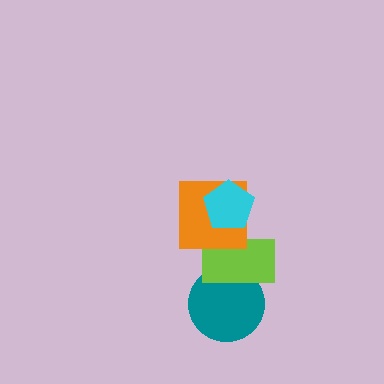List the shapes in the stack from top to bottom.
From top to bottom: the cyan pentagon, the orange square, the lime rectangle, the teal circle.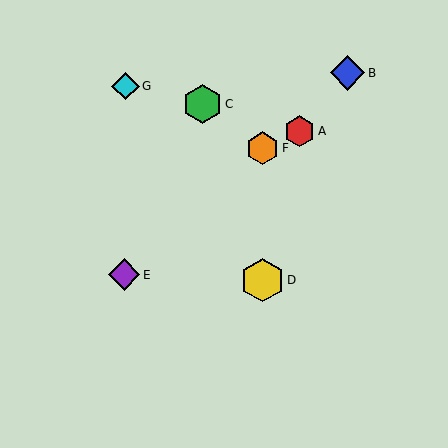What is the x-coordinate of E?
Object E is at x≈124.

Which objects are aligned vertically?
Objects D, F are aligned vertically.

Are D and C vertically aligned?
No, D is at x≈262 and C is at x≈203.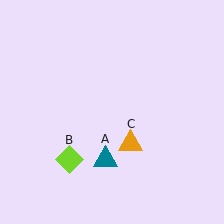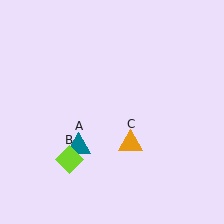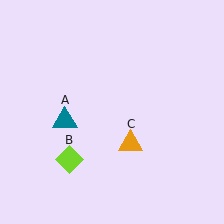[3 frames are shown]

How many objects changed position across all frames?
1 object changed position: teal triangle (object A).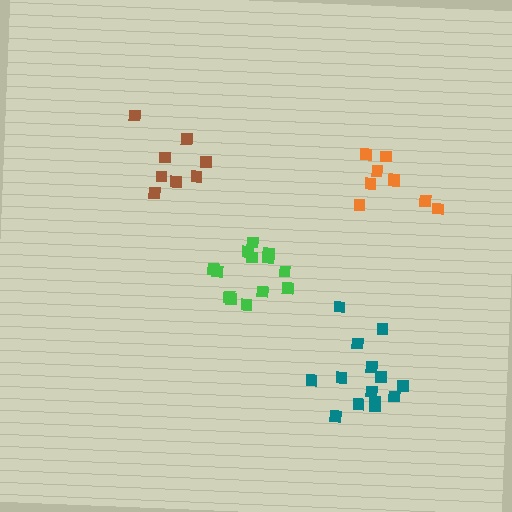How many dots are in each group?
Group 1: 9 dots, Group 2: 13 dots, Group 3: 8 dots, Group 4: 14 dots (44 total).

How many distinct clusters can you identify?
There are 4 distinct clusters.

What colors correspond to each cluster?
The clusters are colored: orange, green, brown, teal.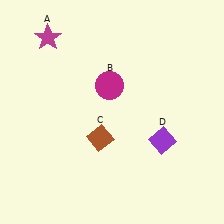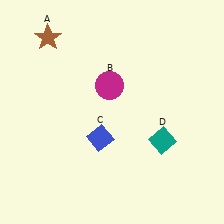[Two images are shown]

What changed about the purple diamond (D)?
In Image 1, D is purple. In Image 2, it changed to teal.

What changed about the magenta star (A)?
In Image 1, A is magenta. In Image 2, it changed to brown.